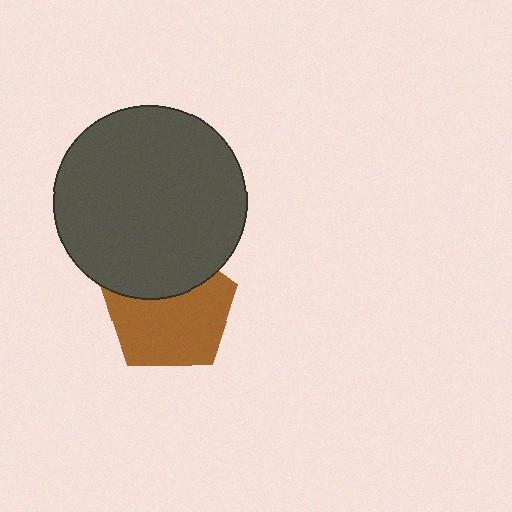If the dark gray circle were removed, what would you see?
You would see the complete brown pentagon.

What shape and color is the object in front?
The object in front is a dark gray circle.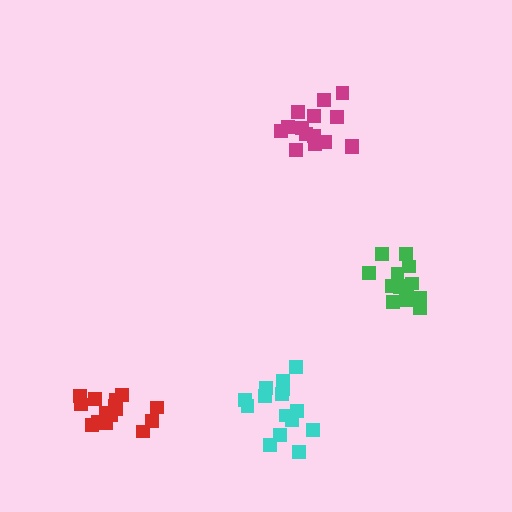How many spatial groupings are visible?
There are 4 spatial groupings.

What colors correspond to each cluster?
The clusters are colored: red, cyan, magenta, green.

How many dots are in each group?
Group 1: 15 dots, Group 2: 15 dots, Group 3: 15 dots, Group 4: 13 dots (58 total).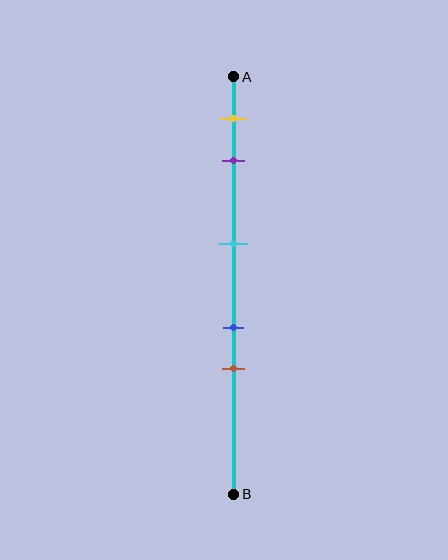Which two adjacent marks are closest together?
The blue and brown marks are the closest adjacent pair.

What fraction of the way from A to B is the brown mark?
The brown mark is approximately 70% (0.7) of the way from A to B.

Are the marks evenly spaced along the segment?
No, the marks are not evenly spaced.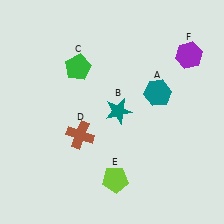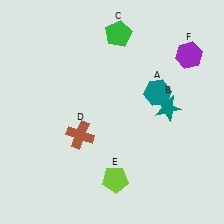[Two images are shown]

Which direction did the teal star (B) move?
The teal star (B) moved right.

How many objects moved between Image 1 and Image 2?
2 objects moved between the two images.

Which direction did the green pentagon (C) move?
The green pentagon (C) moved right.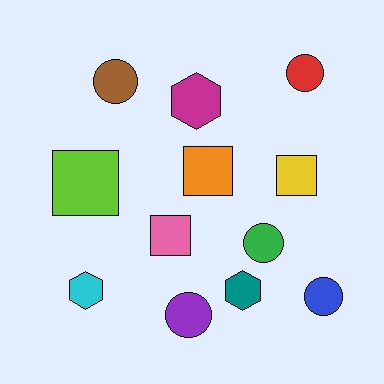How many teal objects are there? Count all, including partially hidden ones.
There is 1 teal object.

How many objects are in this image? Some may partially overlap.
There are 12 objects.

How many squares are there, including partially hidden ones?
There are 4 squares.